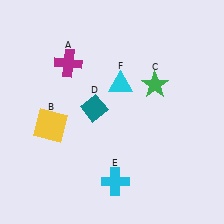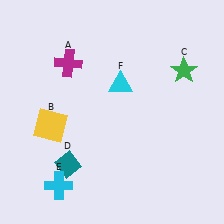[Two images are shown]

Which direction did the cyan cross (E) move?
The cyan cross (E) moved left.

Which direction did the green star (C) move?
The green star (C) moved right.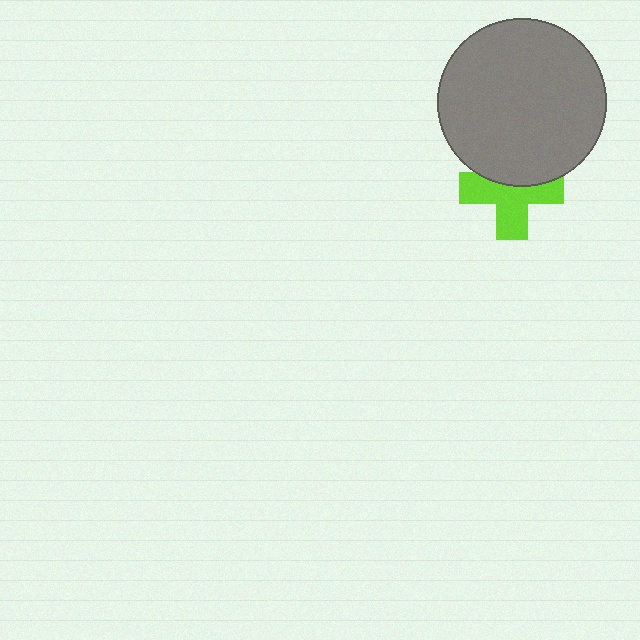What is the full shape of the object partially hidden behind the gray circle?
The partially hidden object is a lime cross.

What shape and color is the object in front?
The object in front is a gray circle.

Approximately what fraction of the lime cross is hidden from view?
Roughly 38% of the lime cross is hidden behind the gray circle.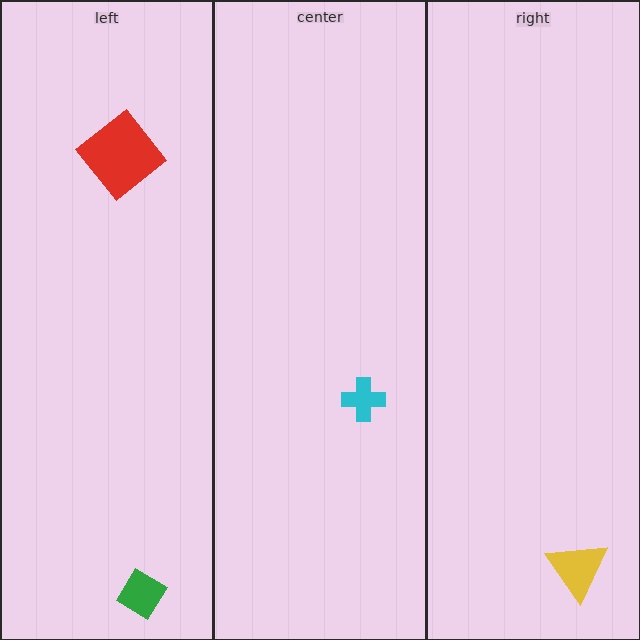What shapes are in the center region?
The cyan cross.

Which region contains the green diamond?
The left region.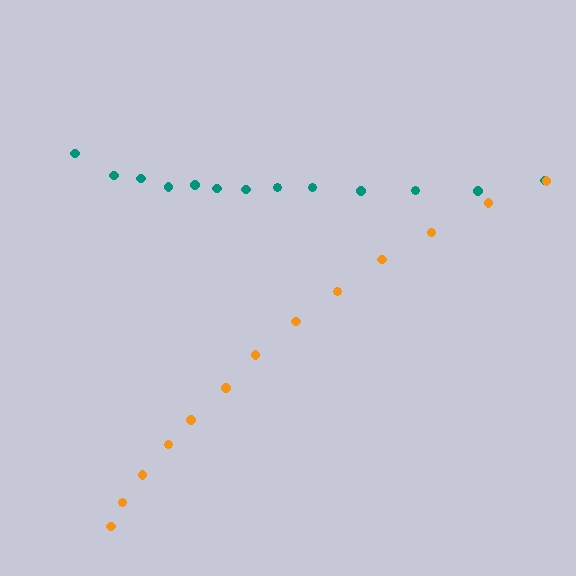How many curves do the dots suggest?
There are 2 distinct paths.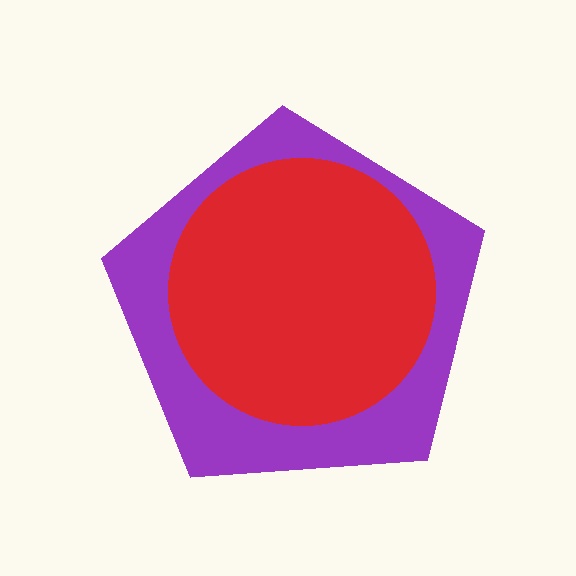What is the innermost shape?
The red circle.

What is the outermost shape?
The purple pentagon.